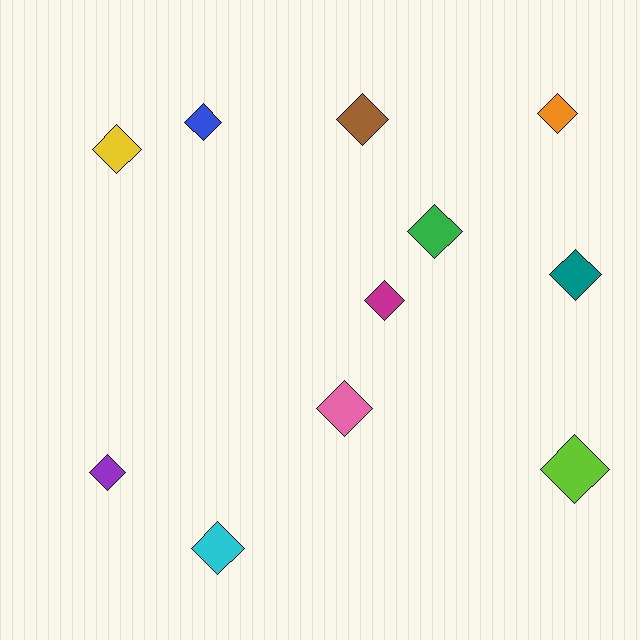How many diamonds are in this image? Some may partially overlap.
There are 11 diamonds.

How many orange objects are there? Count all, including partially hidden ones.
There is 1 orange object.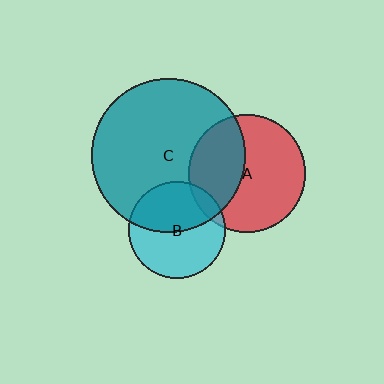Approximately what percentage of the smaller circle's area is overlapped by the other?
Approximately 10%.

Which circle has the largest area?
Circle C (teal).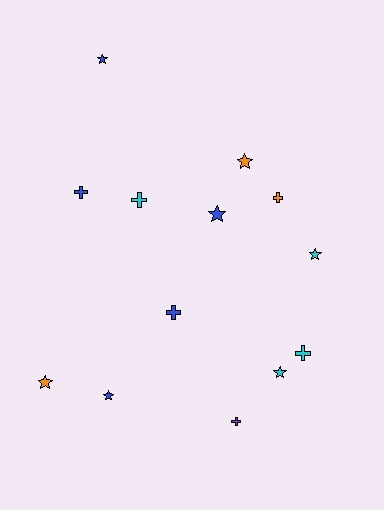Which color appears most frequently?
Blue, with 5 objects.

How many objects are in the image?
There are 13 objects.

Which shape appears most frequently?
Star, with 7 objects.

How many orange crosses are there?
There is 1 orange cross.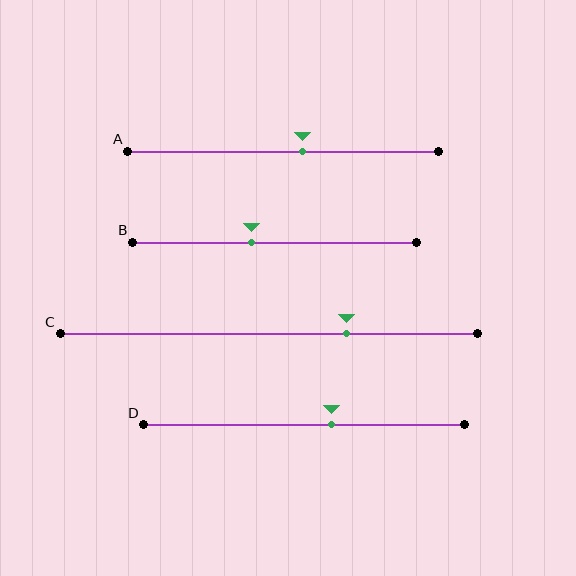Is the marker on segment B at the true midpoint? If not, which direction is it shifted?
No, the marker on segment B is shifted to the left by about 8% of the segment length.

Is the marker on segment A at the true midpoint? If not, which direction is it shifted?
No, the marker on segment A is shifted to the right by about 6% of the segment length.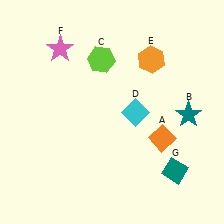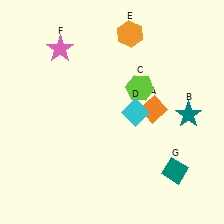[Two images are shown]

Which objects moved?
The objects that moved are: the orange diamond (A), the lime hexagon (C), the orange hexagon (E).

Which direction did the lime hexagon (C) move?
The lime hexagon (C) moved right.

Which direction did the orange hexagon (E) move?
The orange hexagon (E) moved up.